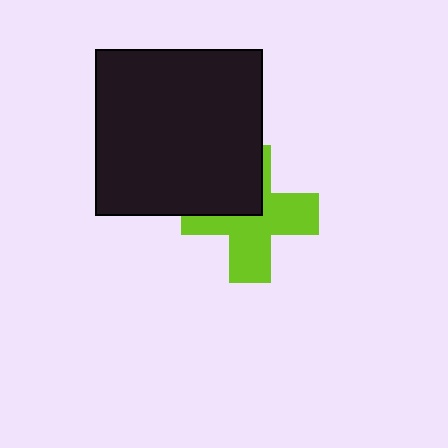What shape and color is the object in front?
The object in front is a black square.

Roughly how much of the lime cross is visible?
Most of it is visible (roughly 65%).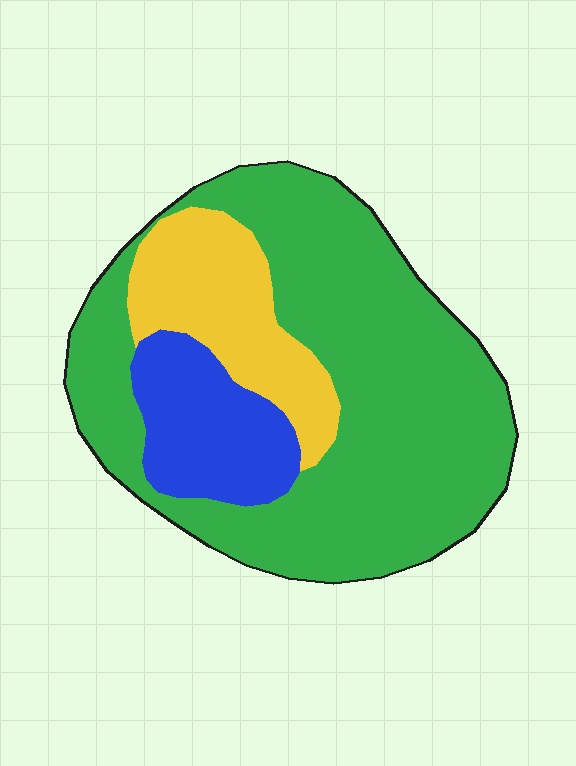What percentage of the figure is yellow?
Yellow covers 18% of the figure.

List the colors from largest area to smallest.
From largest to smallest: green, yellow, blue.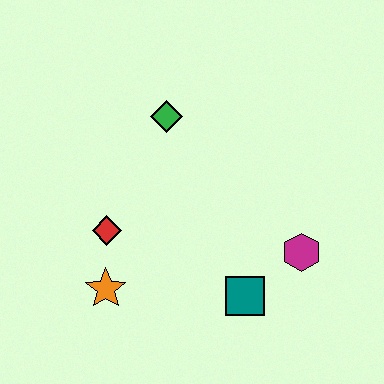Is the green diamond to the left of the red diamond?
No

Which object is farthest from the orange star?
The magenta hexagon is farthest from the orange star.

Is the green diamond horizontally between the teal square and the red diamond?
Yes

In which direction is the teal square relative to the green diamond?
The teal square is below the green diamond.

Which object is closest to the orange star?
The red diamond is closest to the orange star.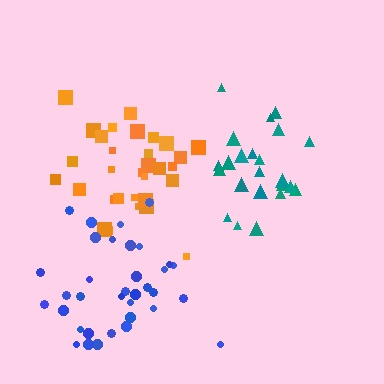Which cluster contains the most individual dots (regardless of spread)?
Blue (35).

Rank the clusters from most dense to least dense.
blue, orange, teal.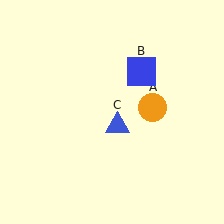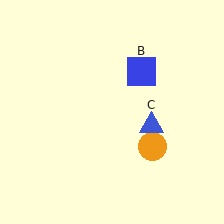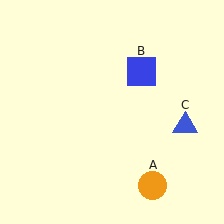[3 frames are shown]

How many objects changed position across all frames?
2 objects changed position: orange circle (object A), blue triangle (object C).